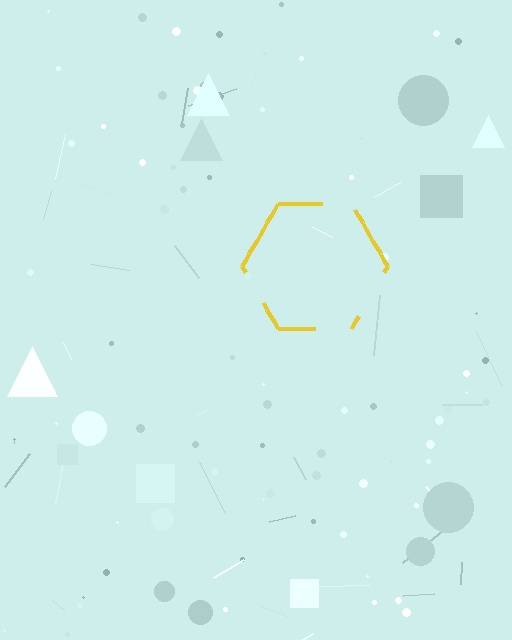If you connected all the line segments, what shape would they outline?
They would outline a hexagon.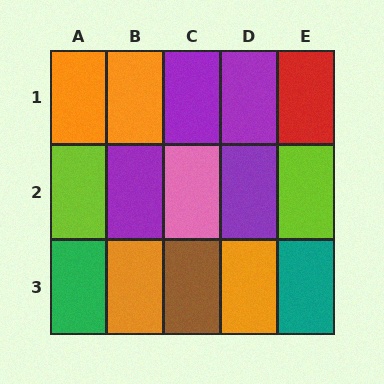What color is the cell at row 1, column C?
Purple.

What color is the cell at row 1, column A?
Orange.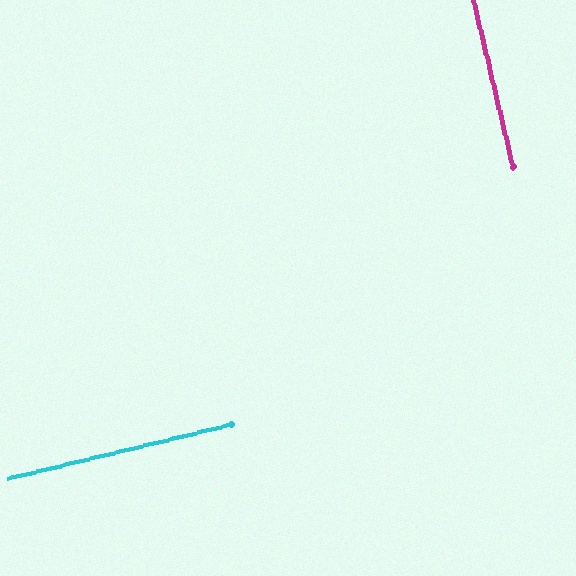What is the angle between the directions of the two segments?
Approximately 90 degrees.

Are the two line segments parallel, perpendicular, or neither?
Perpendicular — they meet at approximately 90°.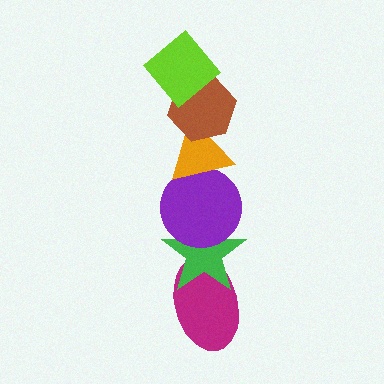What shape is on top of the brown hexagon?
The lime diamond is on top of the brown hexagon.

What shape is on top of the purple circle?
The orange triangle is on top of the purple circle.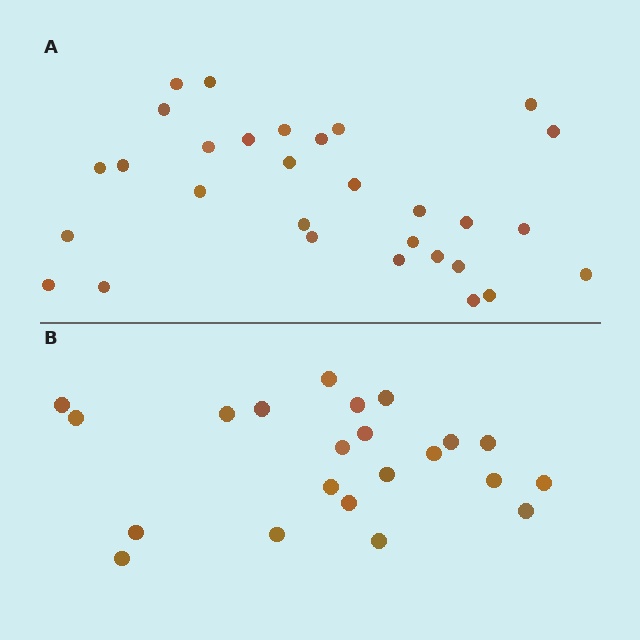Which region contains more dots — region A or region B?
Region A (the top region) has more dots.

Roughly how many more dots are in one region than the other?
Region A has roughly 8 or so more dots than region B.